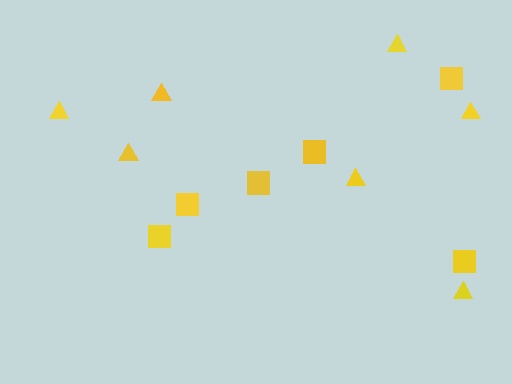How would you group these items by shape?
There are 2 groups: one group of triangles (7) and one group of squares (6).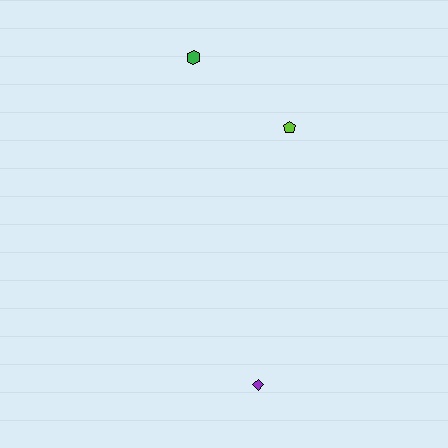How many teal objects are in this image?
There are no teal objects.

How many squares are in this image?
There are no squares.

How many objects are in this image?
There are 3 objects.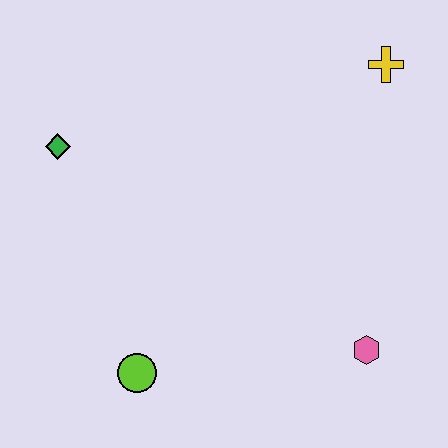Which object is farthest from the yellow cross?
The lime circle is farthest from the yellow cross.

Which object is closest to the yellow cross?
The pink hexagon is closest to the yellow cross.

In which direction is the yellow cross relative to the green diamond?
The yellow cross is to the right of the green diamond.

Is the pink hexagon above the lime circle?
Yes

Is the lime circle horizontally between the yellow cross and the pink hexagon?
No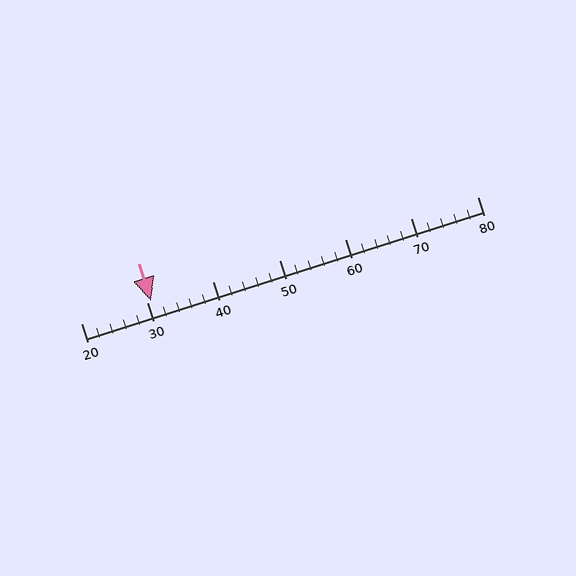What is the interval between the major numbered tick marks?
The major tick marks are spaced 10 units apart.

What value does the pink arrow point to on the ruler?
The pink arrow points to approximately 31.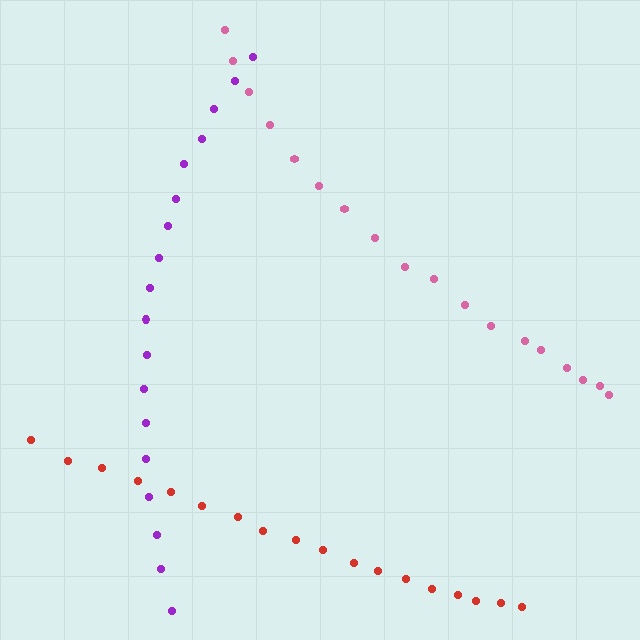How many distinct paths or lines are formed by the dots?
There are 3 distinct paths.